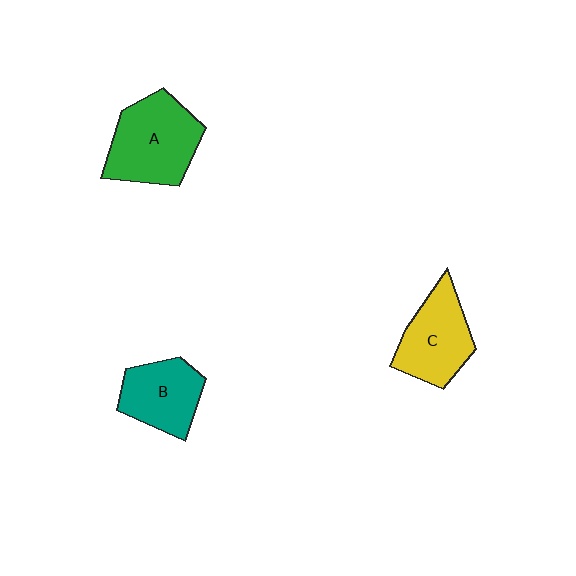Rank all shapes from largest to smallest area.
From largest to smallest: A (green), C (yellow), B (teal).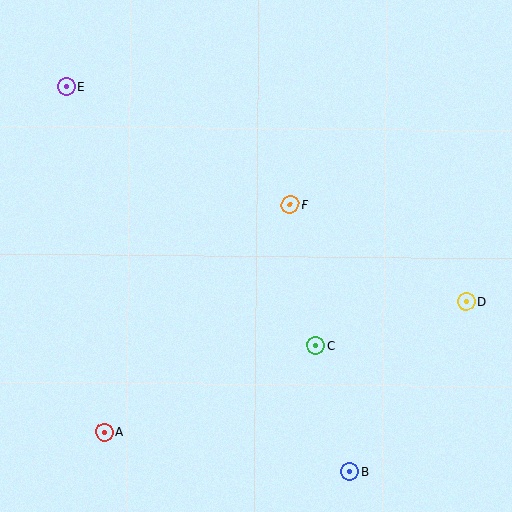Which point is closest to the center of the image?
Point F at (290, 205) is closest to the center.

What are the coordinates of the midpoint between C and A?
The midpoint between C and A is at (210, 389).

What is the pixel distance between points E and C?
The distance between E and C is 360 pixels.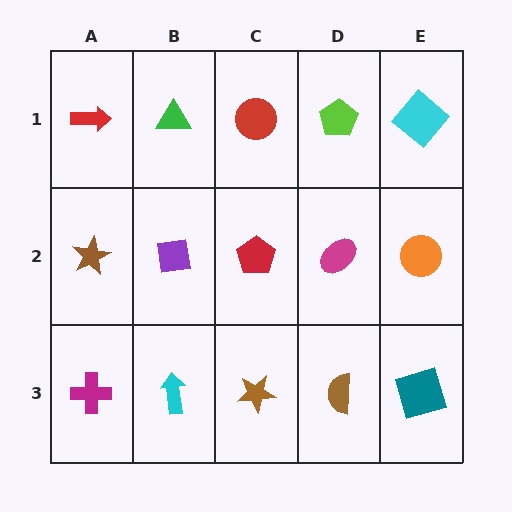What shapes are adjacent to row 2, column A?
A red arrow (row 1, column A), a magenta cross (row 3, column A), a purple square (row 2, column B).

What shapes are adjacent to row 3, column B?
A purple square (row 2, column B), a magenta cross (row 3, column A), a brown star (row 3, column C).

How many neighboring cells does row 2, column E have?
3.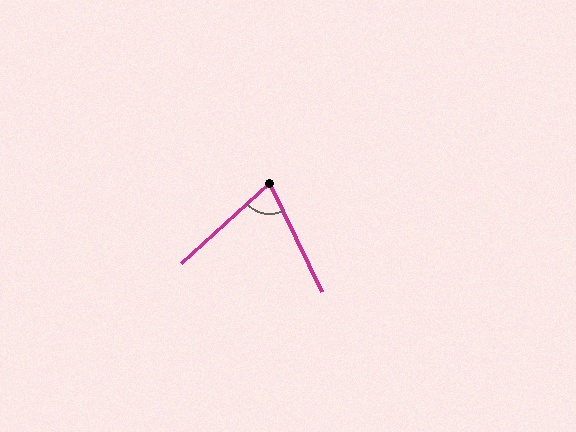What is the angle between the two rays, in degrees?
Approximately 73 degrees.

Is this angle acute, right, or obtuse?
It is acute.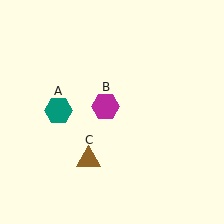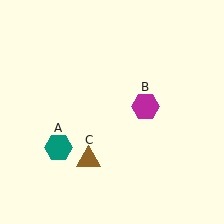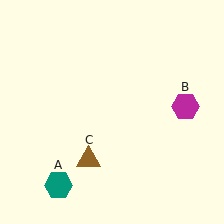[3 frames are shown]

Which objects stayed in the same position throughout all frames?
Brown triangle (object C) remained stationary.